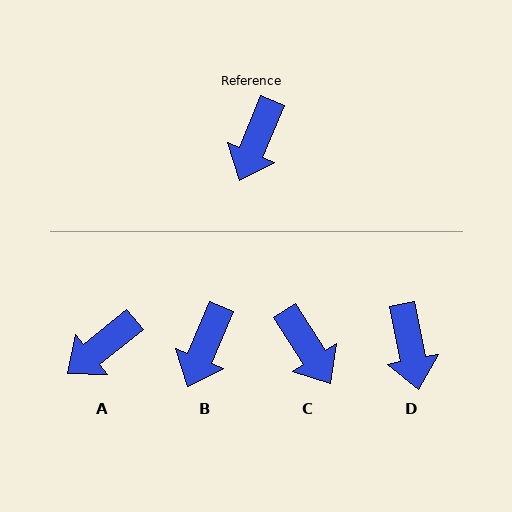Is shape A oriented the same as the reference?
No, it is off by about 28 degrees.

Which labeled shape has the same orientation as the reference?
B.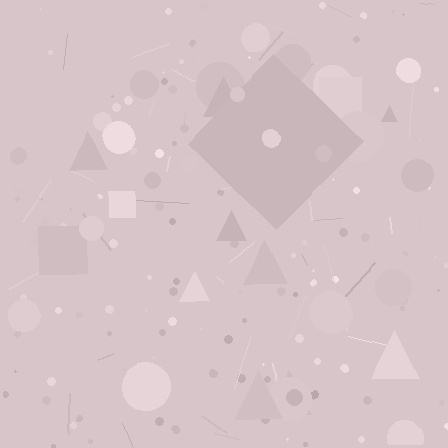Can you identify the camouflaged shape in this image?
The camouflaged shape is a diamond.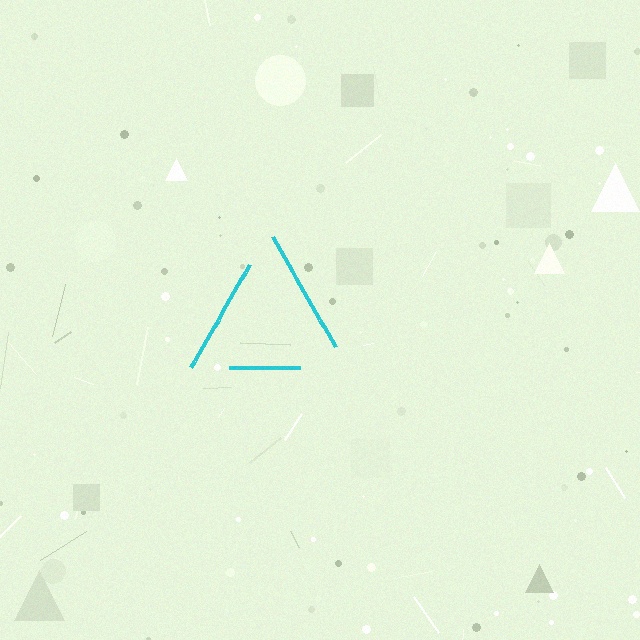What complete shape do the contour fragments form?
The contour fragments form a triangle.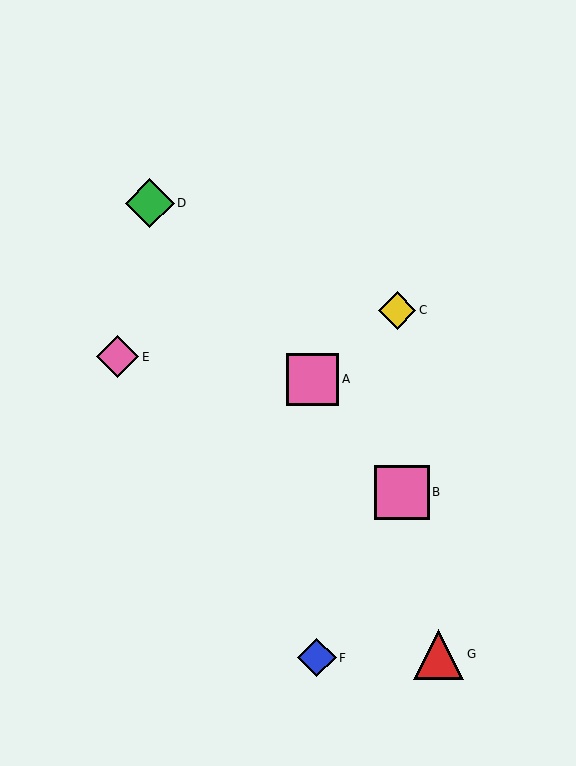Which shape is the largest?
The pink square (labeled B) is the largest.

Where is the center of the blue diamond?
The center of the blue diamond is at (317, 658).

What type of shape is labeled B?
Shape B is a pink square.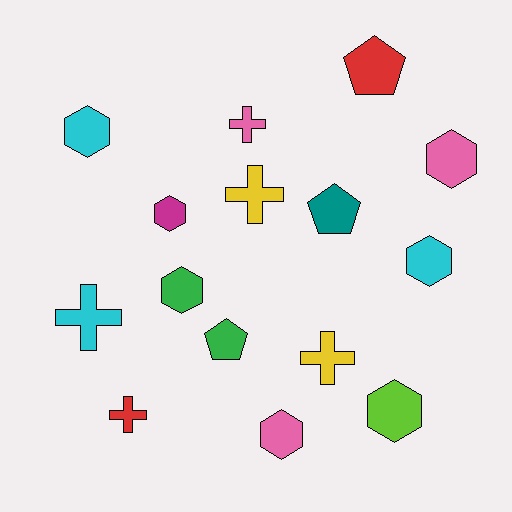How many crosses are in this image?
There are 5 crosses.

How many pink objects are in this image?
There are 3 pink objects.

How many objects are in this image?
There are 15 objects.